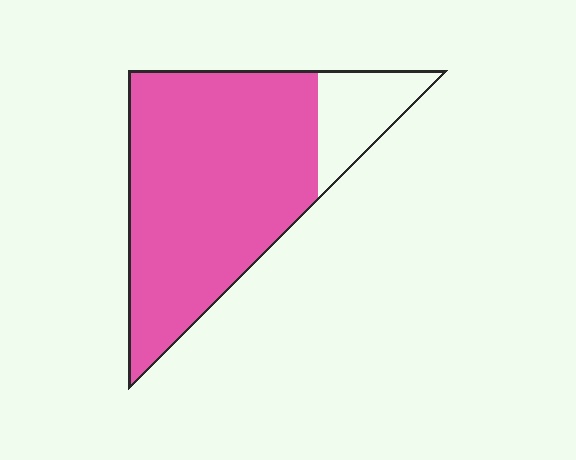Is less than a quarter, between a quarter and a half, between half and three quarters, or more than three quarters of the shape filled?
More than three quarters.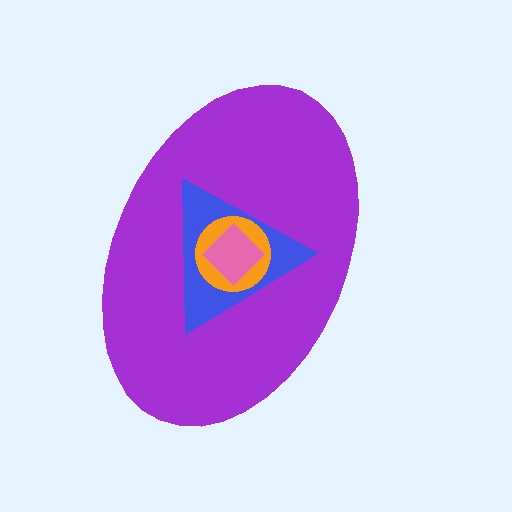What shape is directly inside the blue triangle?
The orange circle.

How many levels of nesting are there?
4.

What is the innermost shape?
The pink diamond.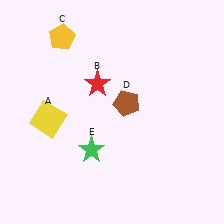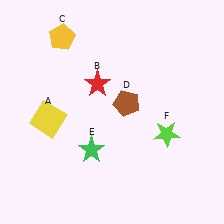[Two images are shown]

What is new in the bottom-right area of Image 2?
A lime star (F) was added in the bottom-right area of Image 2.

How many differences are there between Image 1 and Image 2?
There is 1 difference between the two images.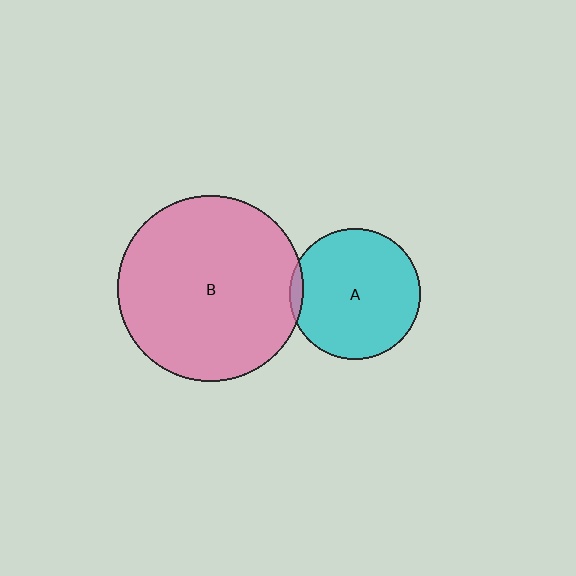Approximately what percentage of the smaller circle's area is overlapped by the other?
Approximately 5%.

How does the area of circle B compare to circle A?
Approximately 2.0 times.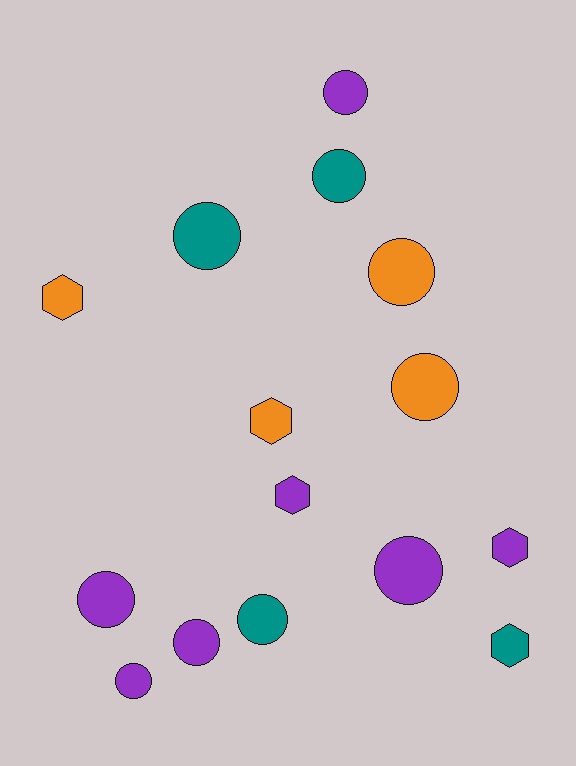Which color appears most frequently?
Purple, with 7 objects.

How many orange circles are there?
There are 2 orange circles.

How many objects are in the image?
There are 15 objects.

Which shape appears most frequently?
Circle, with 10 objects.